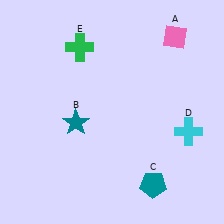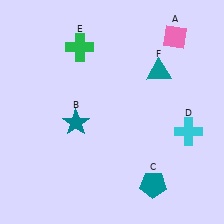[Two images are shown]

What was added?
A teal triangle (F) was added in Image 2.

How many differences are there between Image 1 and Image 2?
There is 1 difference between the two images.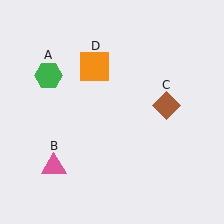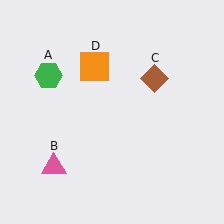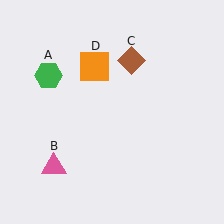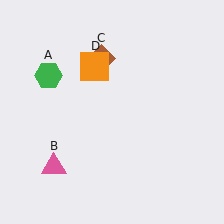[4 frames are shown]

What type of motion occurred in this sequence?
The brown diamond (object C) rotated counterclockwise around the center of the scene.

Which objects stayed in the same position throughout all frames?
Green hexagon (object A) and pink triangle (object B) and orange square (object D) remained stationary.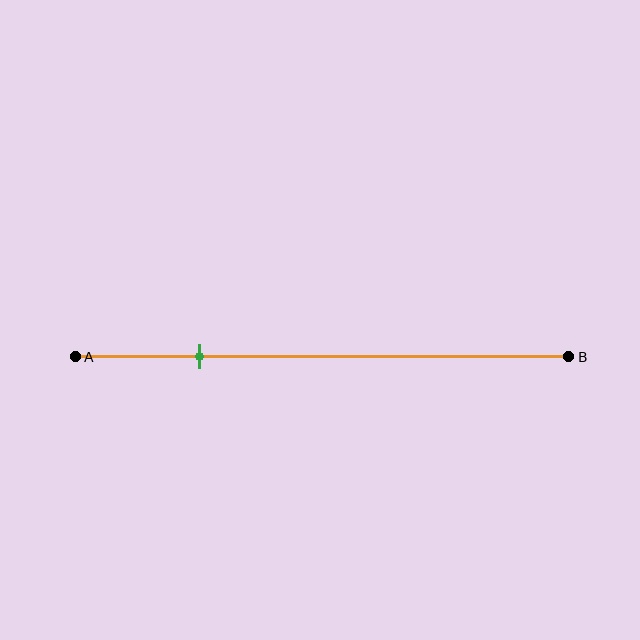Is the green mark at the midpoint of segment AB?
No, the mark is at about 25% from A, not at the 50% midpoint.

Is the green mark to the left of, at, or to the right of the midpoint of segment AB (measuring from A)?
The green mark is to the left of the midpoint of segment AB.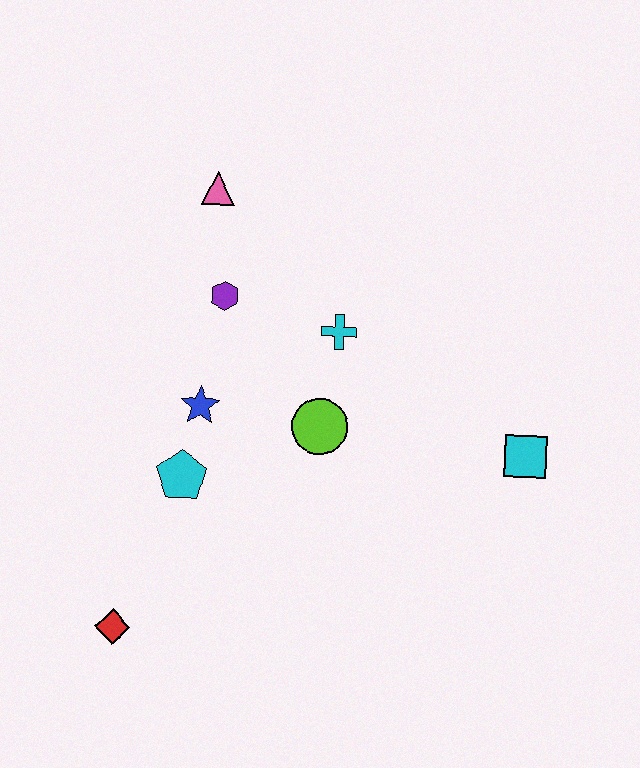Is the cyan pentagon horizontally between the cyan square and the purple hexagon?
No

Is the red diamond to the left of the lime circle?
Yes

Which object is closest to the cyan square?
The lime circle is closest to the cyan square.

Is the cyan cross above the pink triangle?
No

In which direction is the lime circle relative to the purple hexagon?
The lime circle is below the purple hexagon.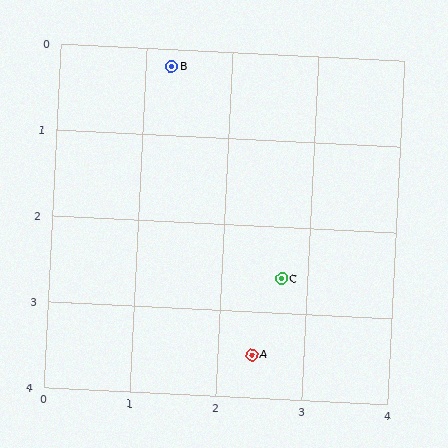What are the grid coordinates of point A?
Point A is at approximately (2.4, 3.5).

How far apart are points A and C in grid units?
Points A and C are about 0.9 grid units apart.